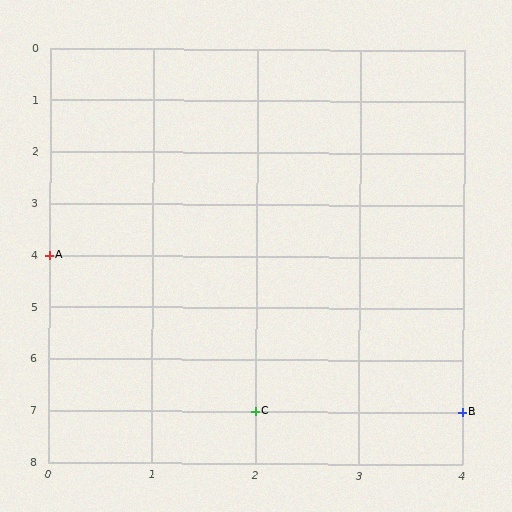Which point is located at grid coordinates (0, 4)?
Point A is at (0, 4).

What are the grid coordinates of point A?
Point A is at grid coordinates (0, 4).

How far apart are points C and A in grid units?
Points C and A are 2 columns and 3 rows apart (about 3.6 grid units diagonally).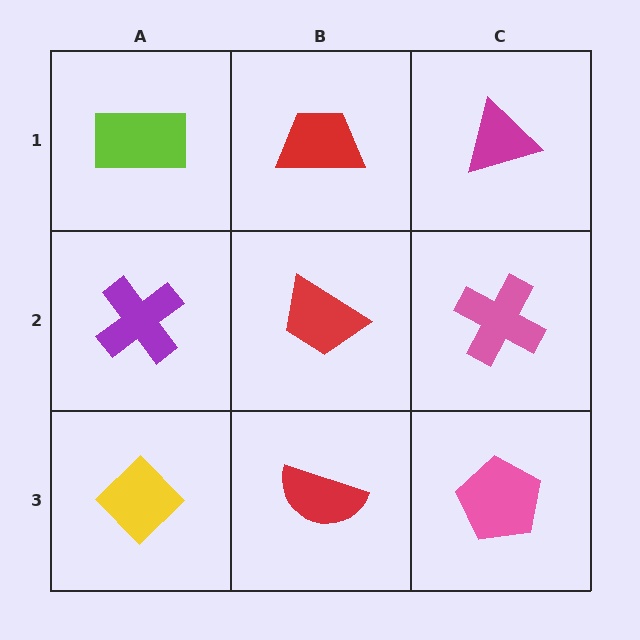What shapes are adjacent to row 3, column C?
A pink cross (row 2, column C), a red semicircle (row 3, column B).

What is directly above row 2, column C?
A magenta triangle.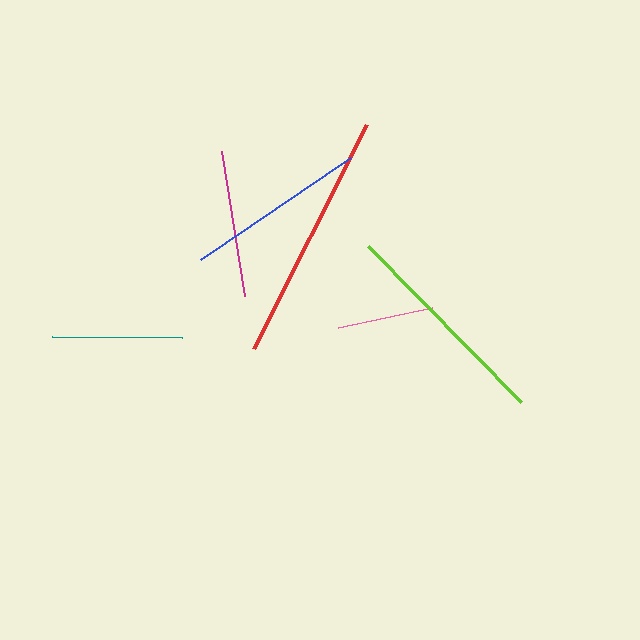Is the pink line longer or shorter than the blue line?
The blue line is longer than the pink line.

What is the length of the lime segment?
The lime segment is approximately 218 pixels long.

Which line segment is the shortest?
The pink line is the shortest at approximately 96 pixels.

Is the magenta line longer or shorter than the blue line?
The blue line is longer than the magenta line.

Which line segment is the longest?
The red line is the longest at approximately 250 pixels.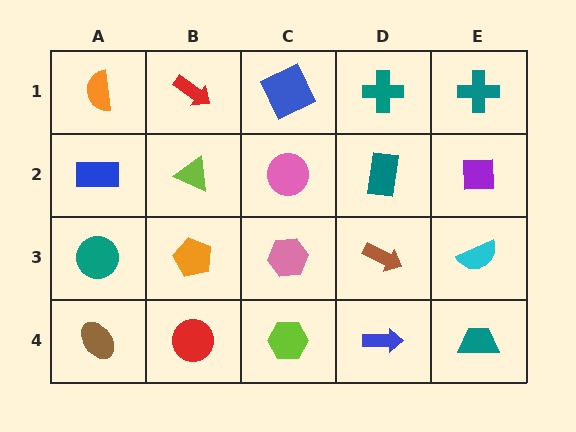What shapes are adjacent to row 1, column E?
A purple square (row 2, column E), a teal cross (row 1, column D).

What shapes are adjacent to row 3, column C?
A pink circle (row 2, column C), a lime hexagon (row 4, column C), an orange pentagon (row 3, column B), a brown arrow (row 3, column D).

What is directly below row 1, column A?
A blue rectangle.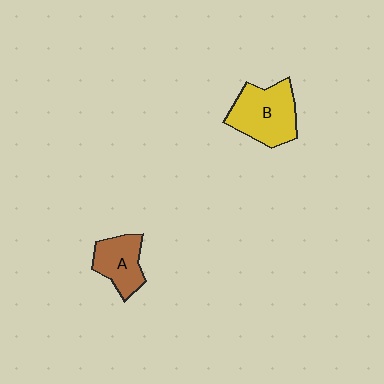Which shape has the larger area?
Shape B (yellow).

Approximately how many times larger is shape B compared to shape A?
Approximately 1.5 times.